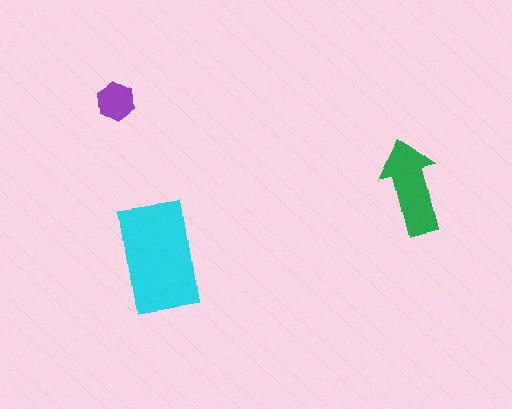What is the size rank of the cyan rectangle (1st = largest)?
1st.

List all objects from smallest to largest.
The purple hexagon, the green arrow, the cyan rectangle.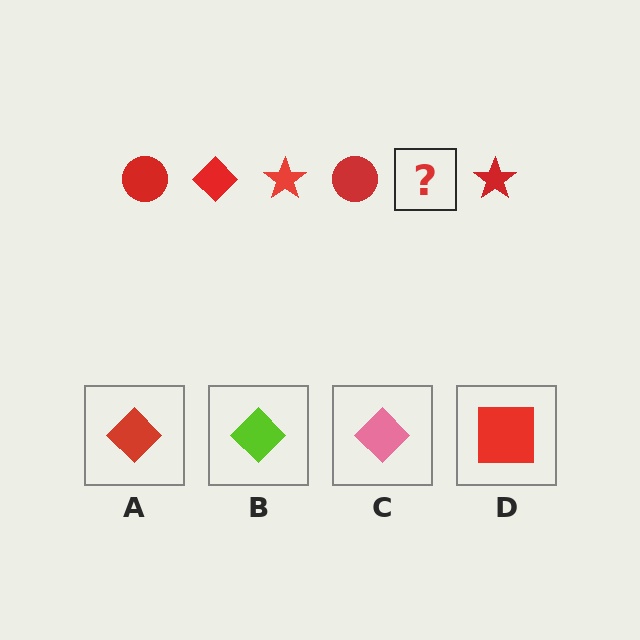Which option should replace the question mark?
Option A.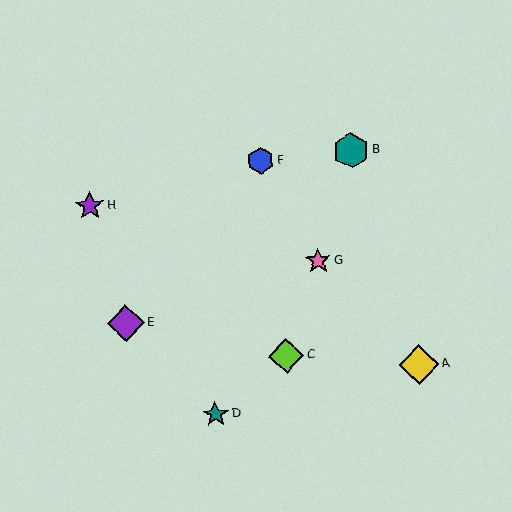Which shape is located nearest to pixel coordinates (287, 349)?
The lime diamond (labeled C) at (286, 356) is nearest to that location.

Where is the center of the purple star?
The center of the purple star is at (90, 206).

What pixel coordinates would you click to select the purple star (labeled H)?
Click at (90, 206) to select the purple star H.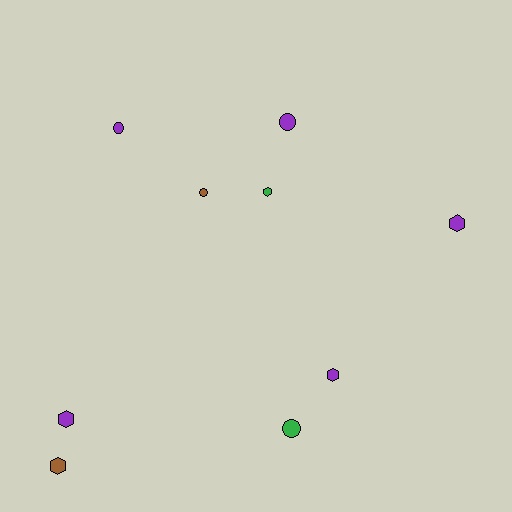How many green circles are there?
There is 1 green circle.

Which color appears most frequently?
Purple, with 5 objects.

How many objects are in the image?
There are 9 objects.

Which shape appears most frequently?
Hexagon, with 5 objects.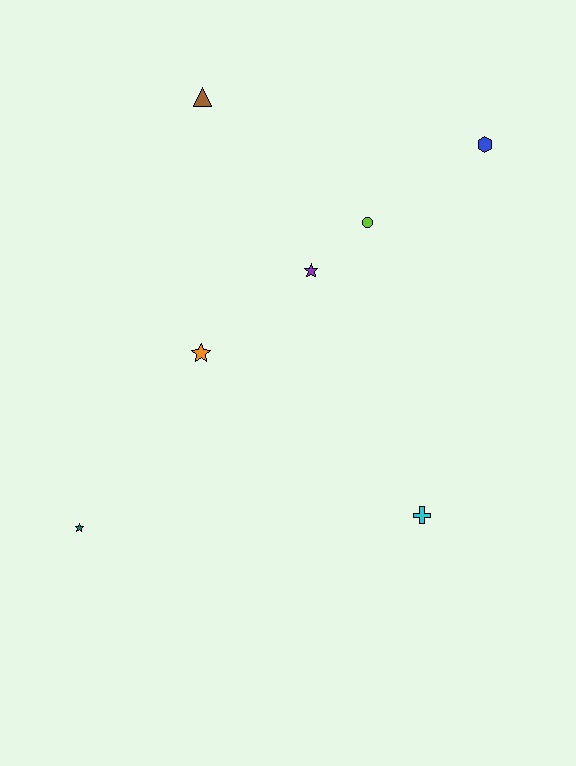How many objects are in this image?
There are 7 objects.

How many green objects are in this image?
There are no green objects.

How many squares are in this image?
There are no squares.